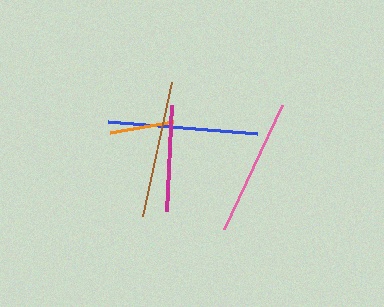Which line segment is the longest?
The blue line is the longest at approximately 150 pixels.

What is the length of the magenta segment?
The magenta segment is approximately 105 pixels long.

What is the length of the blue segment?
The blue segment is approximately 150 pixels long.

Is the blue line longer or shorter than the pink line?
The blue line is longer than the pink line.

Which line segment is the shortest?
The orange line is the shortest at approximately 64 pixels.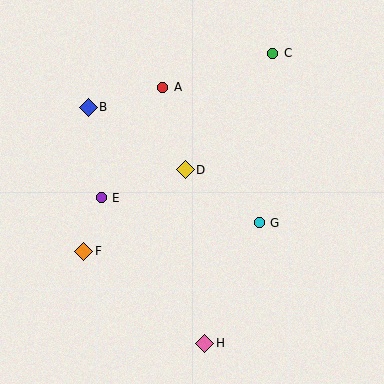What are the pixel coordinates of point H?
Point H is at (204, 343).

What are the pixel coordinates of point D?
Point D is at (185, 170).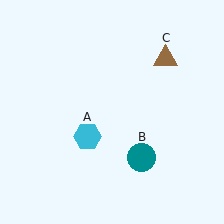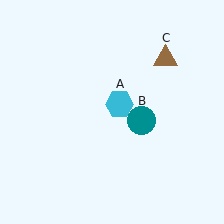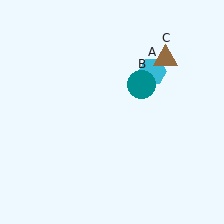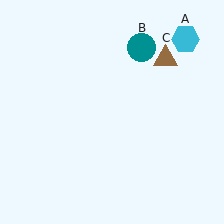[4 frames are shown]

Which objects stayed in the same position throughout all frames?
Brown triangle (object C) remained stationary.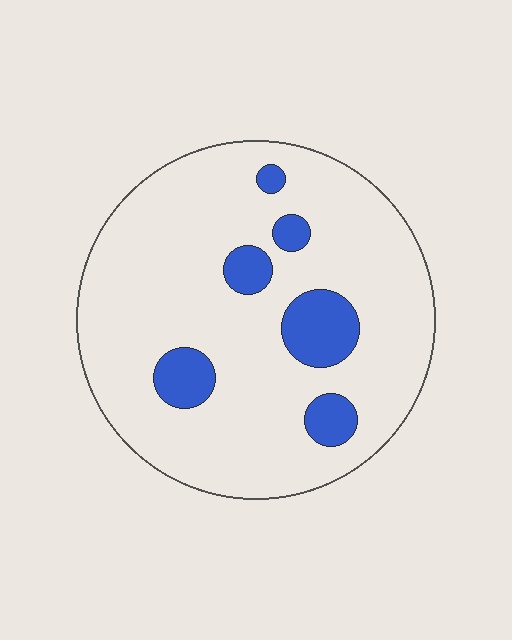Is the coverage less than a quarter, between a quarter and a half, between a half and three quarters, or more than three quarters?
Less than a quarter.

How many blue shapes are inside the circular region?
6.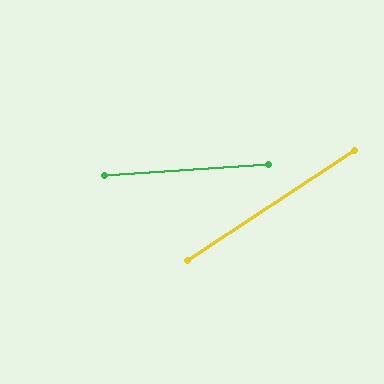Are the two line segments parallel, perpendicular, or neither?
Neither parallel nor perpendicular — they differ by about 30°.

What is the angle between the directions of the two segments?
Approximately 30 degrees.